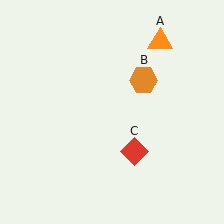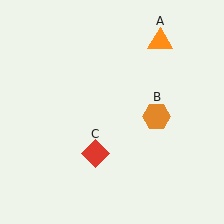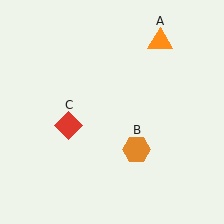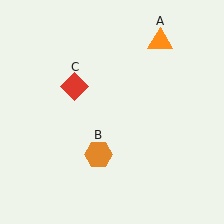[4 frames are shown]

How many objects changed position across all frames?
2 objects changed position: orange hexagon (object B), red diamond (object C).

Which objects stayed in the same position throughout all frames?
Orange triangle (object A) remained stationary.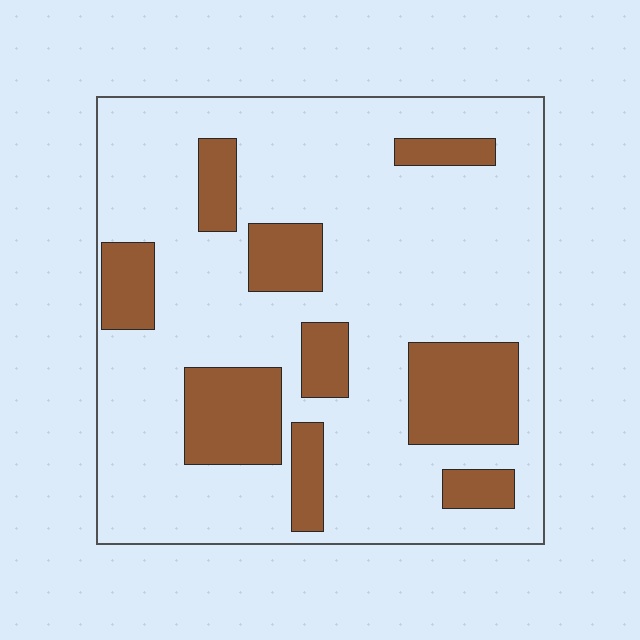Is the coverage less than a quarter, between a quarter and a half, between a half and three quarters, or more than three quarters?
Less than a quarter.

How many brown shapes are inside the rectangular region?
9.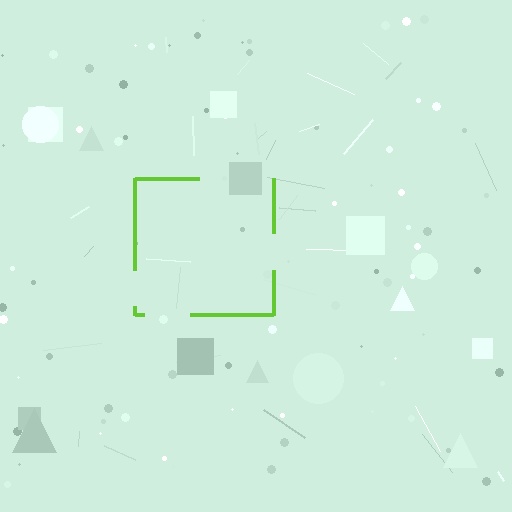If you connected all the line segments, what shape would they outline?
They would outline a square.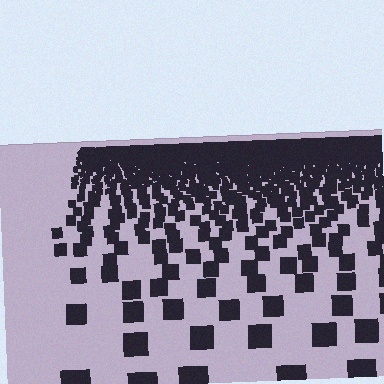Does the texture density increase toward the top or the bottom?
Density increases toward the top.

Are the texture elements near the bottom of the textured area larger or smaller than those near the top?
Larger. Near the bottom, elements are closer to the viewer and appear at a bigger on-screen size.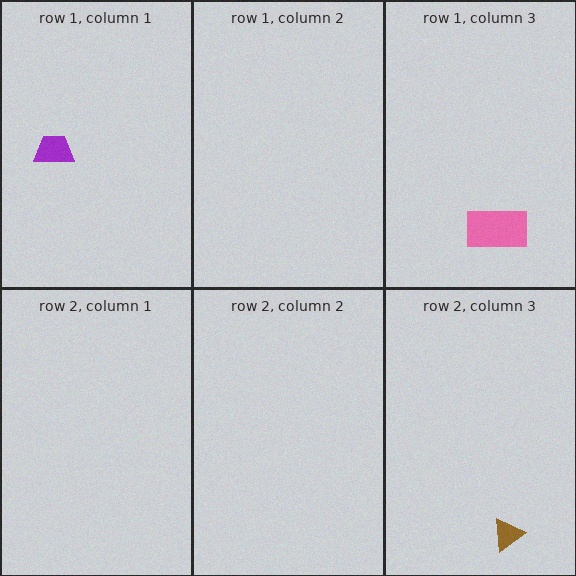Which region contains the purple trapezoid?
The row 1, column 1 region.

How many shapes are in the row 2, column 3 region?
1.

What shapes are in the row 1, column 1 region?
The purple trapezoid.